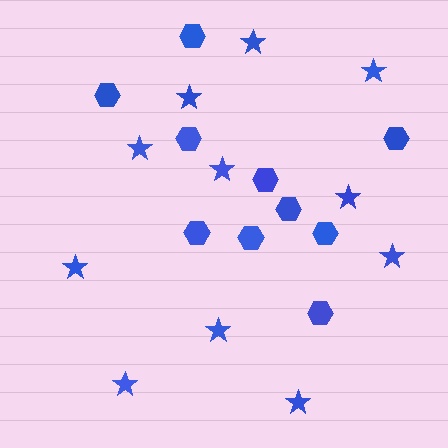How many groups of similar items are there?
There are 2 groups: one group of hexagons (10) and one group of stars (11).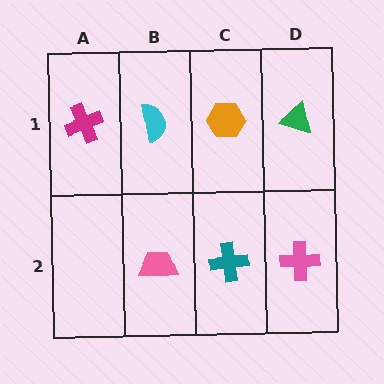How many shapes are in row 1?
4 shapes.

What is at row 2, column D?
A pink cross.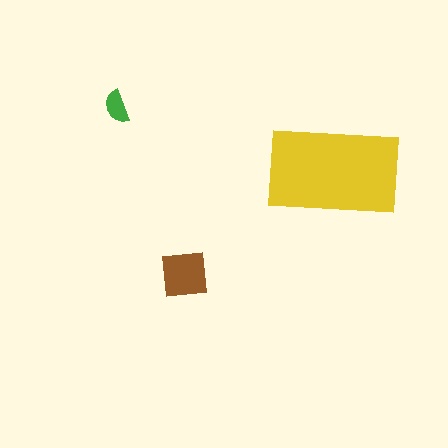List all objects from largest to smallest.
The yellow rectangle, the brown square, the green semicircle.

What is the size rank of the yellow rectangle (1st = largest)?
1st.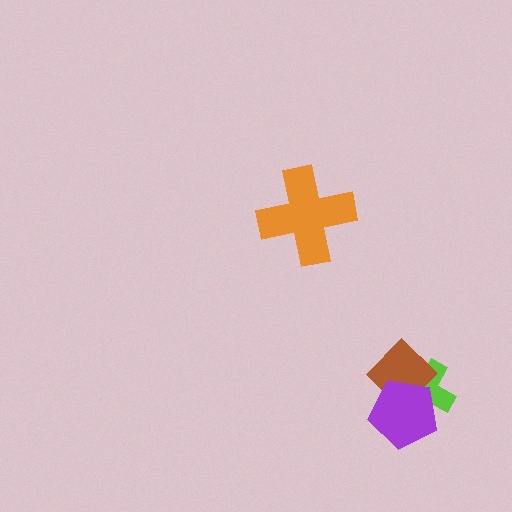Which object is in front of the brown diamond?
The purple pentagon is in front of the brown diamond.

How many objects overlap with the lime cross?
2 objects overlap with the lime cross.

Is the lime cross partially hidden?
Yes, it is partially covered by another shape.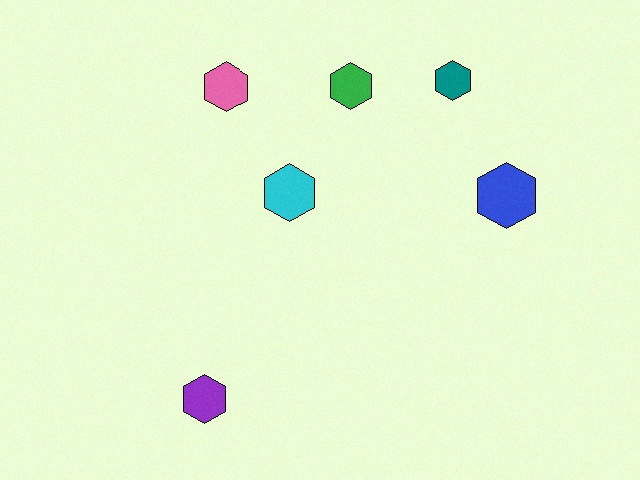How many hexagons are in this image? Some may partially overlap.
There are 6 hexagons.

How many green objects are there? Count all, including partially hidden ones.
There is 1 green object.